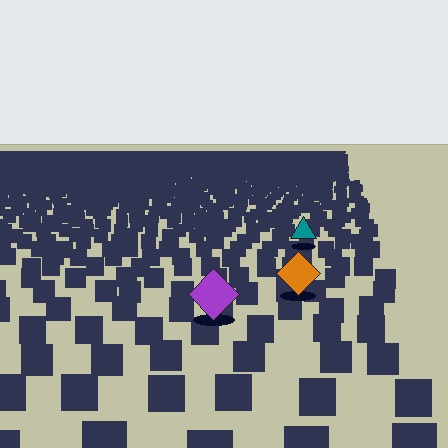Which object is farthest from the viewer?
The teal triangle is farthest from the viewer. It appears smaller and the ground texture around it is denser.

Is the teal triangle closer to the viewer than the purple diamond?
No. The purple diamond is closer — you can tell from the texture gradient: the ground texture is coarser near it.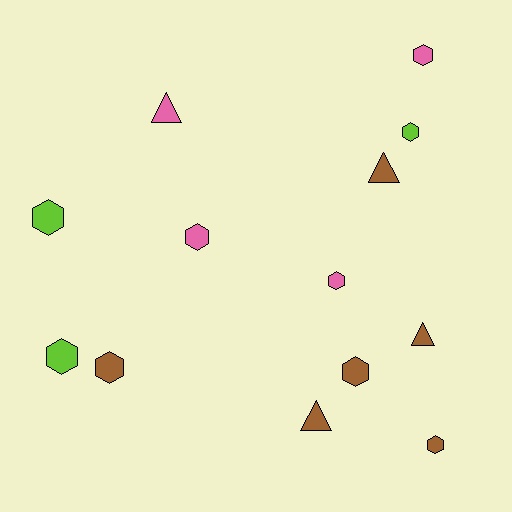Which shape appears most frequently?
Hexagon, with 9 objects.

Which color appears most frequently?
Brown, with 6 objects.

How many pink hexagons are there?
There are 3 pink hexagons.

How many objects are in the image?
There are 13 objects.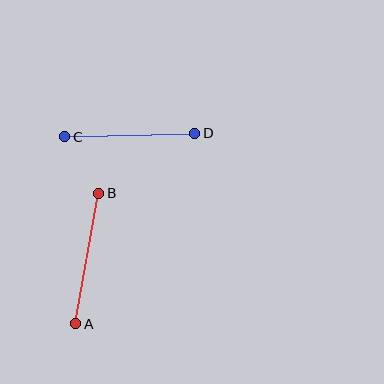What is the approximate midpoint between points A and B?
The midpoint is at approximately (87, 258) pixels.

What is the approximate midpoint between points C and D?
The midpoint is at approximately (130, 135) pixels.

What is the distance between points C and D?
The distance is approximately 130 pixels.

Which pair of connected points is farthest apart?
Points A and B are farthest apart.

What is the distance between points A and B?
The distance is approximately 132 pixels.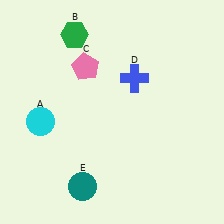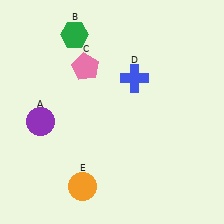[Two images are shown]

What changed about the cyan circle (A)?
In Image 1, A is cyan. In Image 2, it changed to purple.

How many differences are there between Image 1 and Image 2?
There are 2 differences between the two images.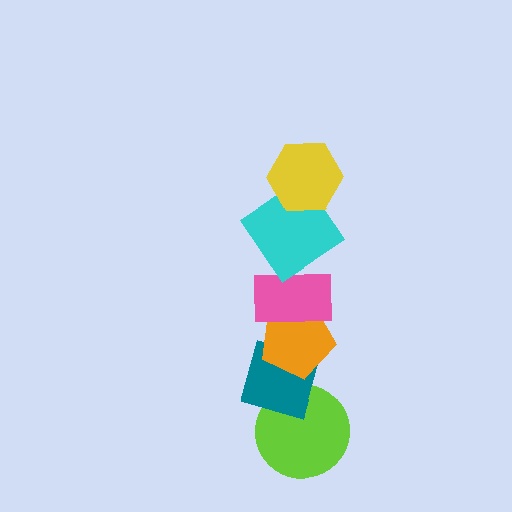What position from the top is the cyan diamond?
The cyan diamond is 2nd from the top.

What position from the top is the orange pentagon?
The orange pentagon is 4th from the top.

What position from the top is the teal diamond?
The teal diamond is 5th from the top.